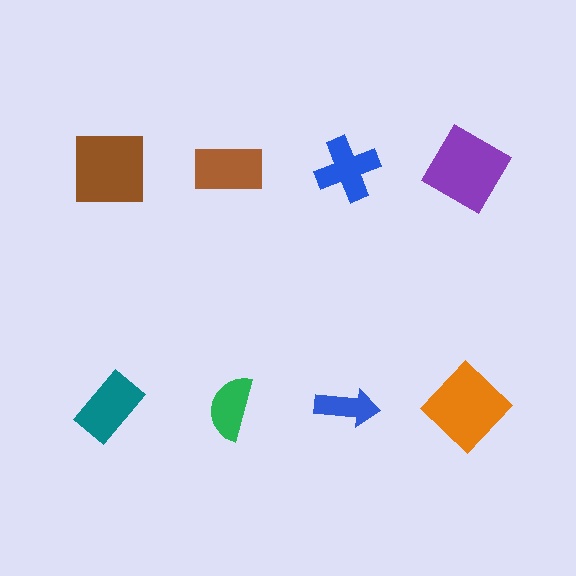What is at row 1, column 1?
A brown square.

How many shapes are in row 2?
4 shapes.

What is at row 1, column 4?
A purple diamond.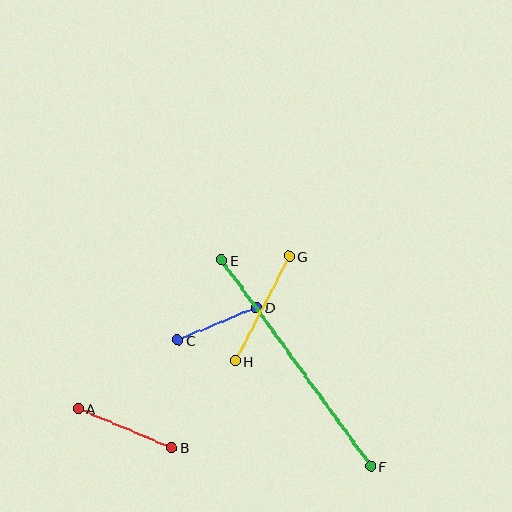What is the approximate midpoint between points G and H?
The midpoint is at approximately (262, 309) pixels.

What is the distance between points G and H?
The distance is approximately 118 pixels.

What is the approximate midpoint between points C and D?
The midpoint is at approximately (217, 324) pixels.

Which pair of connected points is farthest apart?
Points E and F are farthest apart.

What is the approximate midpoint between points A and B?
The midpoint is at approximately (125, 428) pixels.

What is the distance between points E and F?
The distance is approximately 255 pixels.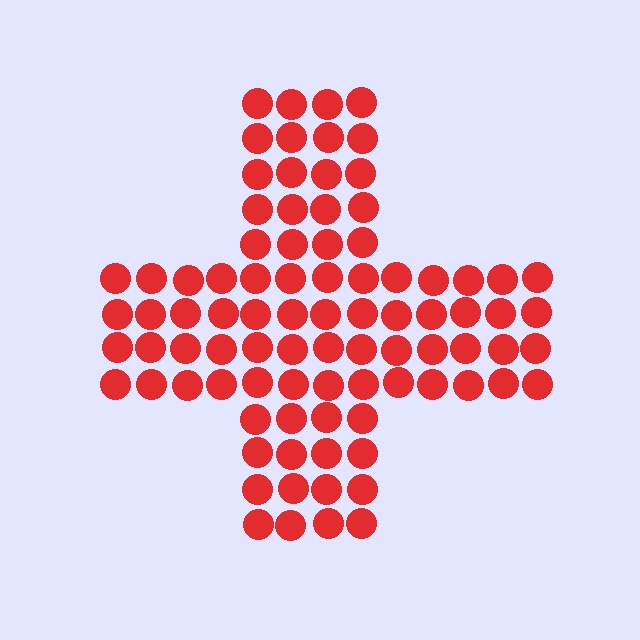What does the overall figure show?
The overall figure shows a cross.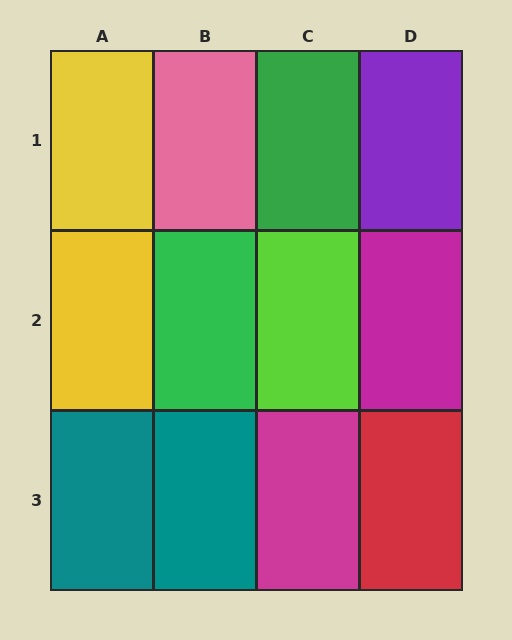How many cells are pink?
1 cell is pink.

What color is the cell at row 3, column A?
Teal.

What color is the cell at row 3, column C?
Magenta.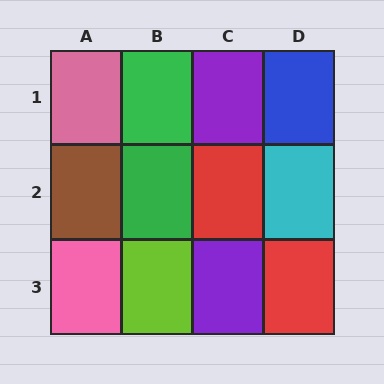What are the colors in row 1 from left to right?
Pink, green, purple, blue.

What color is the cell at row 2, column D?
Cyan.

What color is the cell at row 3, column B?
Lime.